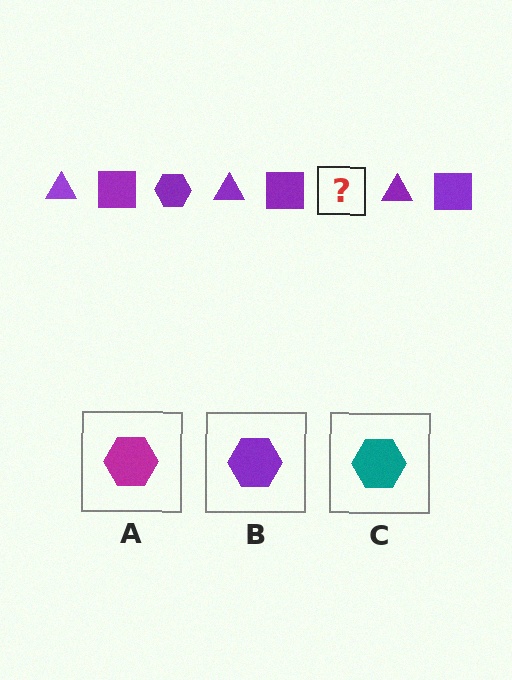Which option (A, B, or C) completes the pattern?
B.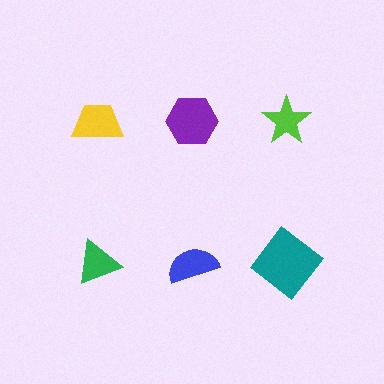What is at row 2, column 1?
A green triangle.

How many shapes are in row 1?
3 shapes.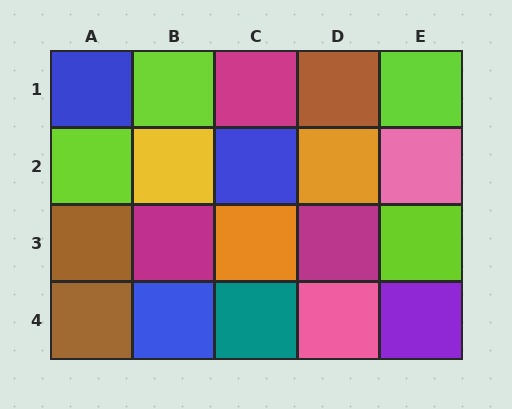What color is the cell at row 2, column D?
Orange.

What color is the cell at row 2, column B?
Yellow.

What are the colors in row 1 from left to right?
Blue, lime, magenta, brown, lime.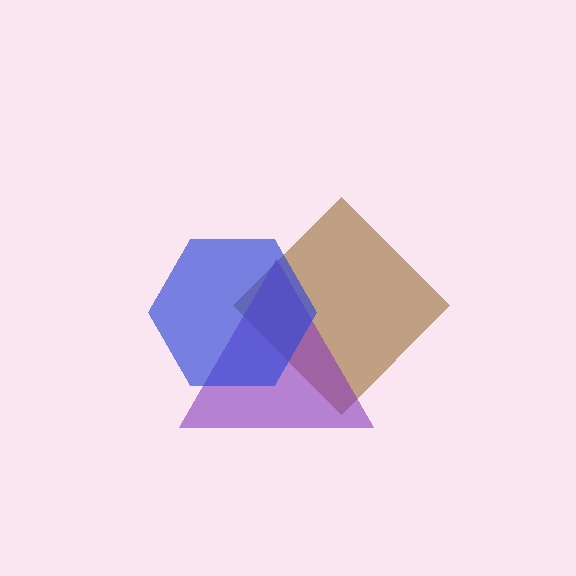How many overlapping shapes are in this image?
There are 3 overlapping shapes in the image.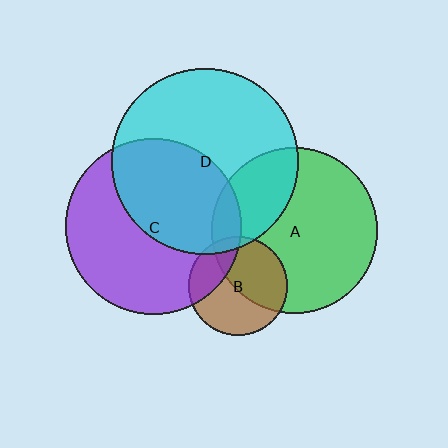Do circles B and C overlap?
Yes.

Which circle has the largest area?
Circle D (cyan).